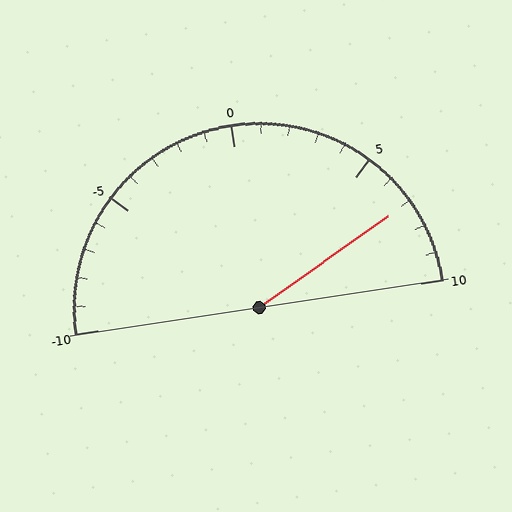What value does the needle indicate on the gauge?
The needle indicates approximately 7.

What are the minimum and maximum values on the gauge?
The gauge ranges from -10 to 10.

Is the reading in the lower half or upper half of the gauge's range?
The reading is in the upper half of the range (-10 to 10).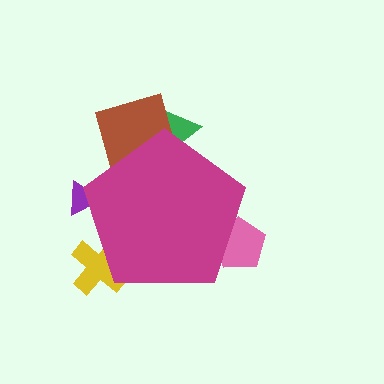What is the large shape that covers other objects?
A magenta pentagon.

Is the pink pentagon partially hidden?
Yes, the pink pentagon is partially hidden behind the magenta pentagon.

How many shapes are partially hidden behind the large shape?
5 shapes are partially hidden.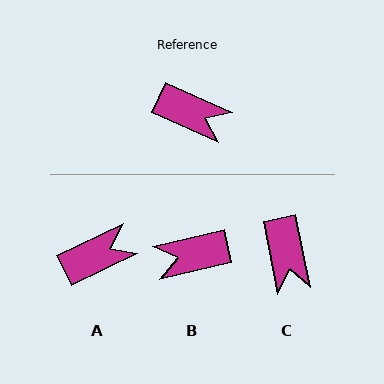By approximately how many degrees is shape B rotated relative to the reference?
Approximately 143 degrees clockwise.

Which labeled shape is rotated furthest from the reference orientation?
B, about 143 degrees away.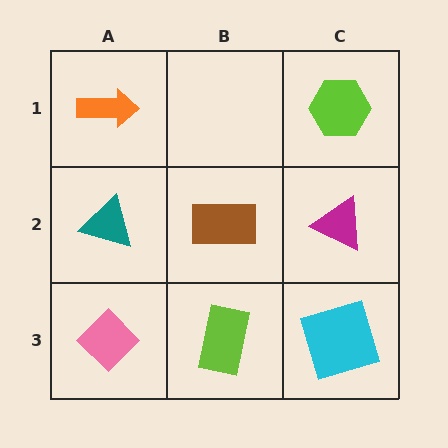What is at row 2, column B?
A brown rectangle.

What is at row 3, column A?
A pink diamond.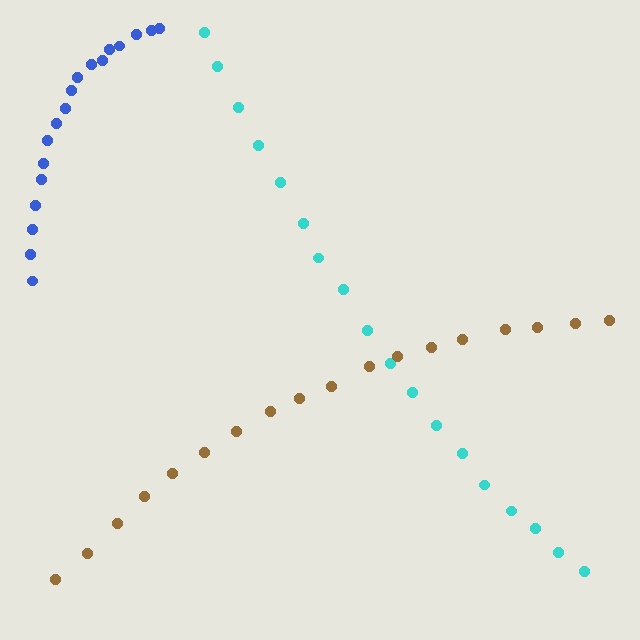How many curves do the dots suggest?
There are 3 distinct paths.